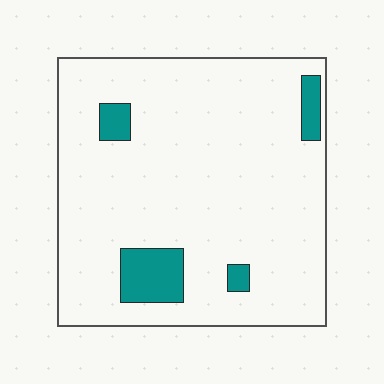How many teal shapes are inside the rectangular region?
4.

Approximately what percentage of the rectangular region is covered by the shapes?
Approximately 10%.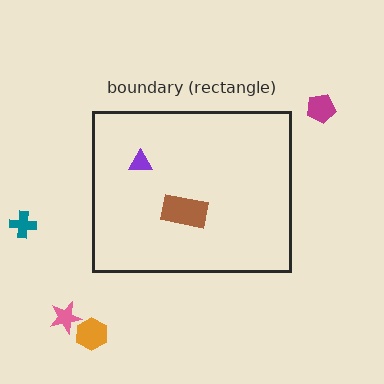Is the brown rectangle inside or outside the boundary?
Inside.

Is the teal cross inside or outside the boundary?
Outside.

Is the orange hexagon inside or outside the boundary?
Outside.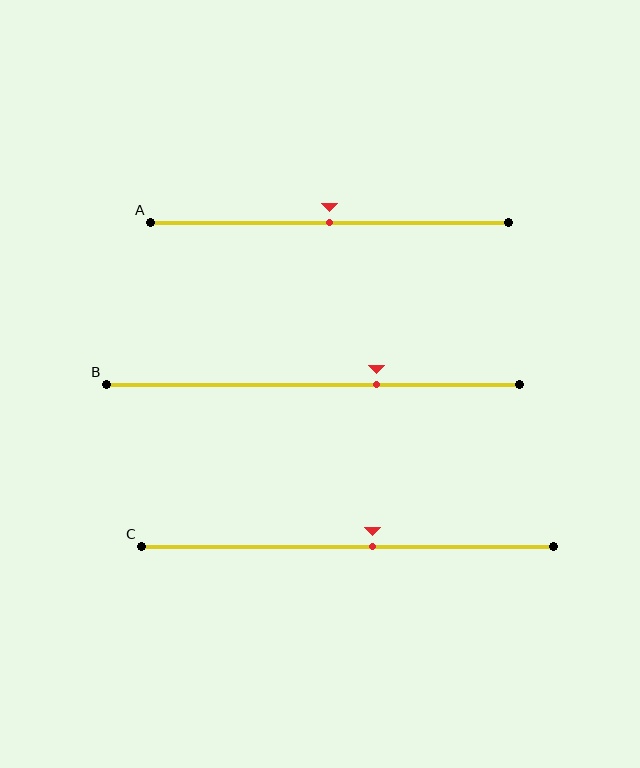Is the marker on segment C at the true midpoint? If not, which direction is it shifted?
No, the marker on segment C is shifted to the right by about 6% of the segment length.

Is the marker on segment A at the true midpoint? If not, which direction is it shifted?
Yes, the marker on segment A is at the true midpoint.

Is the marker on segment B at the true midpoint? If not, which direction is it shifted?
No, the marker on segment B is shifted to the right by about 15% of the segment length.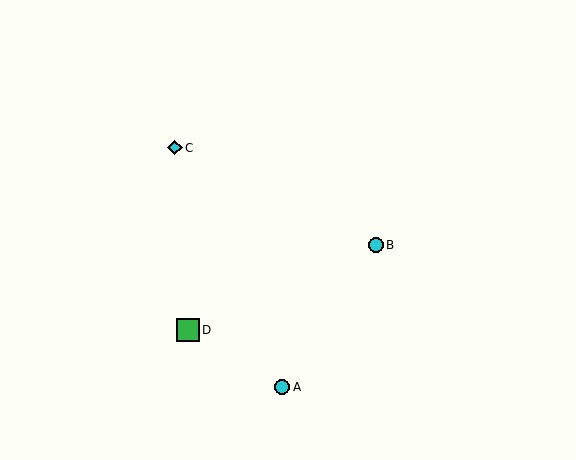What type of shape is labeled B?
Shape B is a cyan circle.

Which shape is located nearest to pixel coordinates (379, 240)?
The cyan circle (labeled B) at (376, 245) is nearest to that location.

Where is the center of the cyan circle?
The center of the cyan circle is at (282, 387).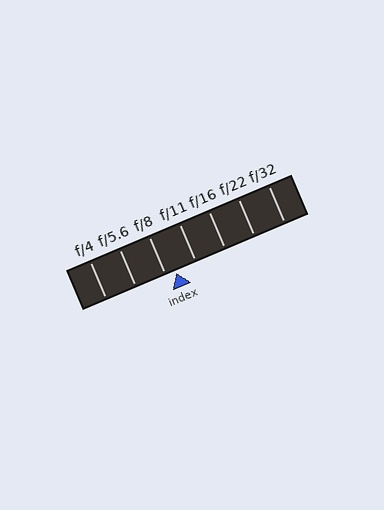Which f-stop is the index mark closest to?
The index mark is closest to f/8.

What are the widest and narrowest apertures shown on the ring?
The widest aperture shown is f/4 and the narrowest is f/32.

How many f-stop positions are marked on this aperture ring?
There are 7 f-stop positions marked.